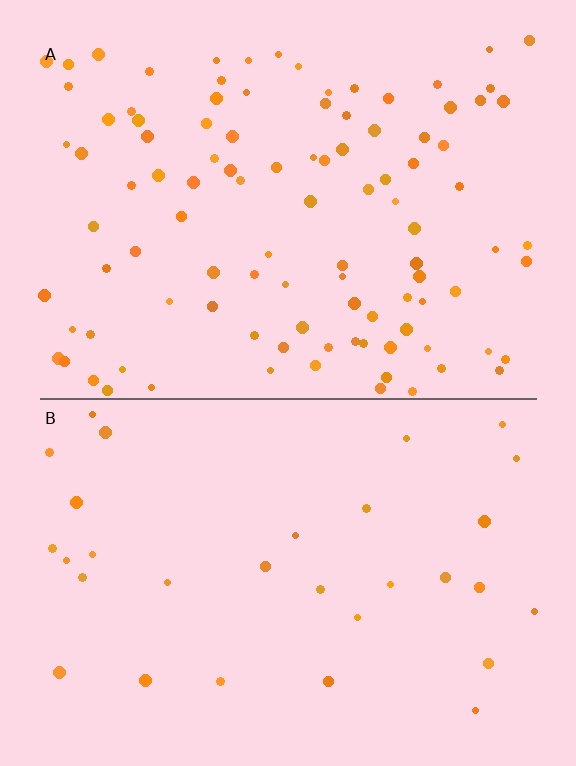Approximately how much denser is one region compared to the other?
Approximately 3.3× — region A over region B.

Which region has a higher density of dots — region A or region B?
A (the top).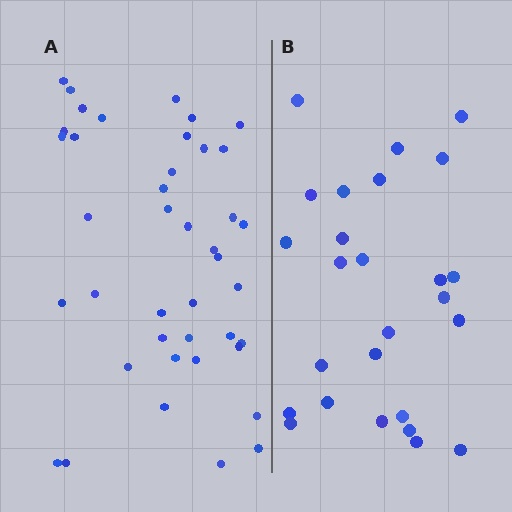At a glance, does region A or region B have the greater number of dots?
Region A (the left region) has more dots.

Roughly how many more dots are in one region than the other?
Region A has approximately 15 more dots than region B.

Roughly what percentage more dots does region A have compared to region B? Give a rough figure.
About 60% more.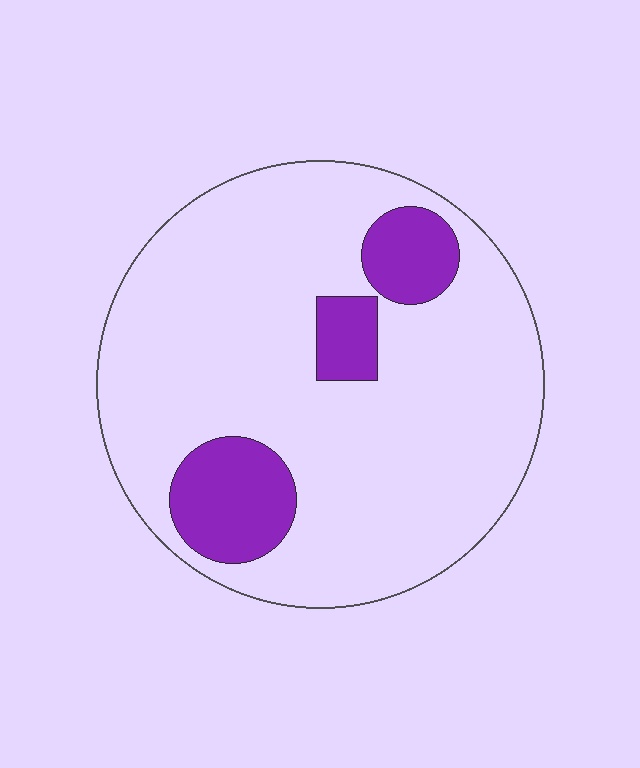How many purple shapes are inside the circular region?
3.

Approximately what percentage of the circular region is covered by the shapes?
Approximately 15%.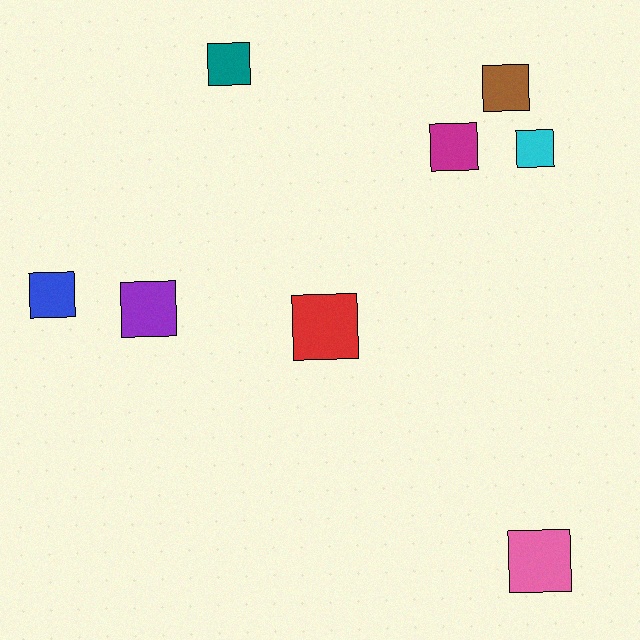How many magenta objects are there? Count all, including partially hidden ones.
There is 1 magenta object.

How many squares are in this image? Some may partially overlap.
There are 8 squares.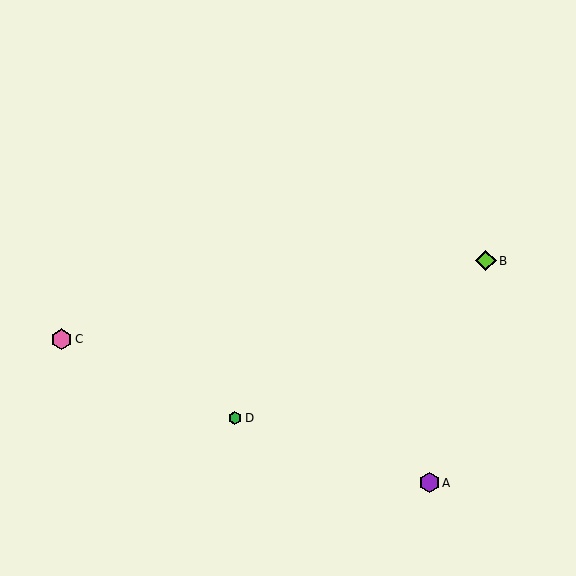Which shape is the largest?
The pink hexagon (labeled C) is the largest.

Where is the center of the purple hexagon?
The center of the purple hexagon is at (429, 483).